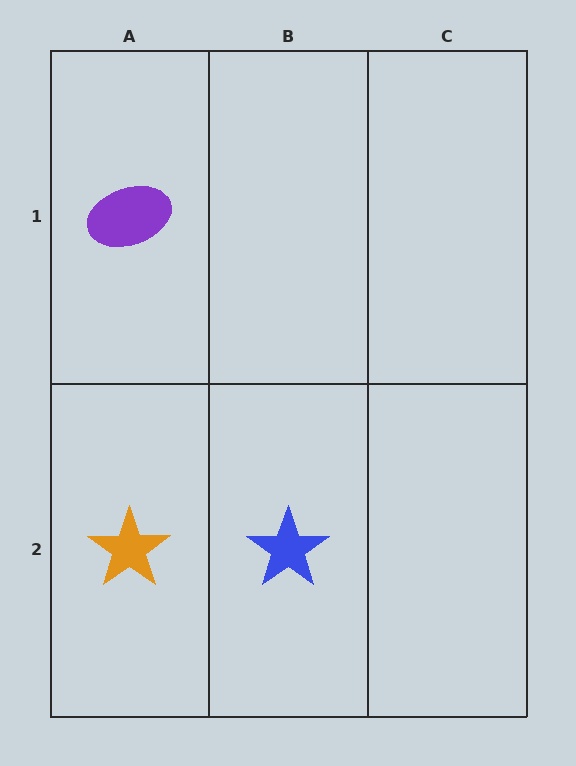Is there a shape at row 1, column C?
No, that cell is empty.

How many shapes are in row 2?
2 shapes.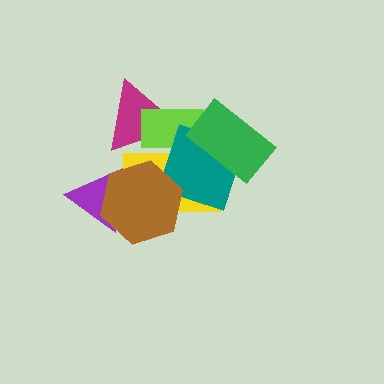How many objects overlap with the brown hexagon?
3 objects overlap with the brown hexagon.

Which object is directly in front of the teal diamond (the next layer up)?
The green rectangle is directly in front of the teal diamond.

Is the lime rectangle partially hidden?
Yes, it is partially covered by another shape.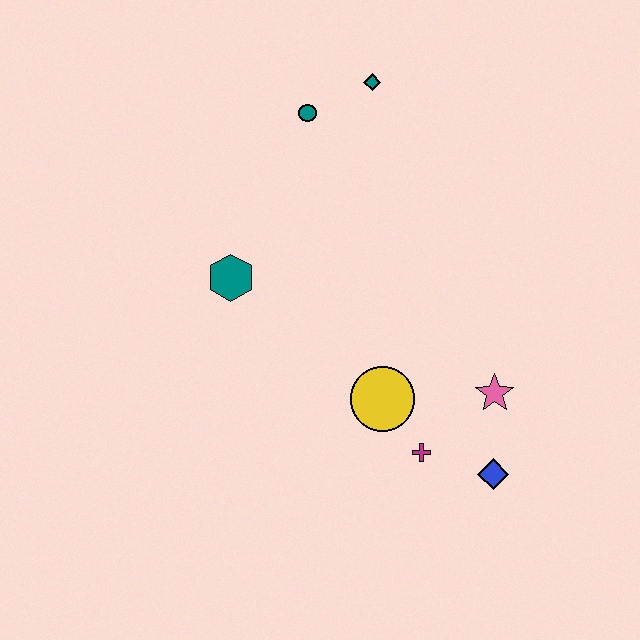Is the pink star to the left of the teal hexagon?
No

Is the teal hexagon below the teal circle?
Yes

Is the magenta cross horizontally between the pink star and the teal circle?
Yes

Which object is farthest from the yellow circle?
The teal diamond is farthest from the yellow circle.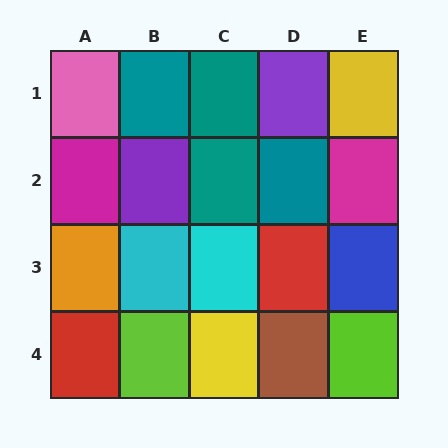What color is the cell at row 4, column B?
Lime.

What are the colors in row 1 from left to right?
Pink, teal, teal, purple, yellow.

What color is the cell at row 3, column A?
Orange.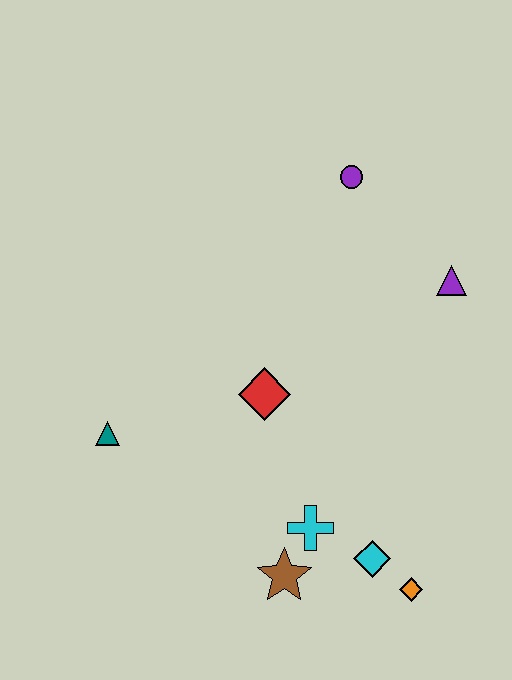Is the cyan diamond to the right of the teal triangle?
Yes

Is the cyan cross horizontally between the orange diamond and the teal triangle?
Yes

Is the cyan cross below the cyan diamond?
No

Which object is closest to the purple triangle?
The purple circle is closest to the purple triangle.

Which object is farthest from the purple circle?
The orange diamond is farthest from the purple circle.